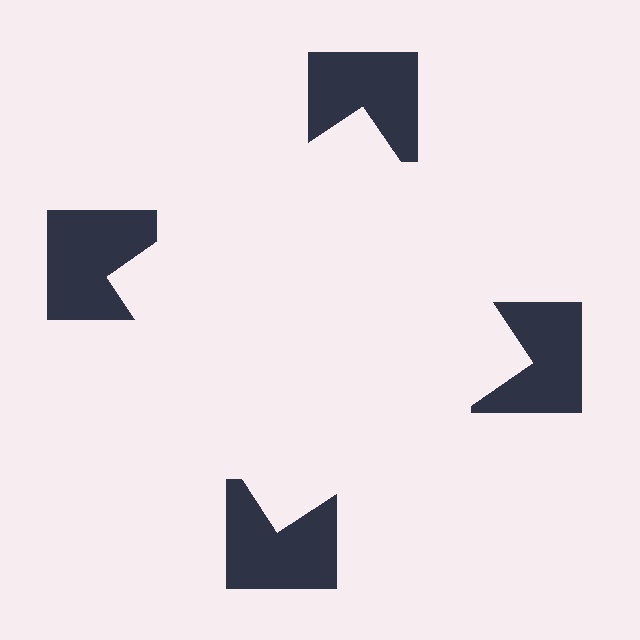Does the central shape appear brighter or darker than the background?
It typically appears slightly brighter than the background, even though no actual brightness change is drawn.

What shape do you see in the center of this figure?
An illusory square — its edges are inferred from the aligned wedge cuts in the notched squares, not physically drawn.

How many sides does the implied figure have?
4 sides.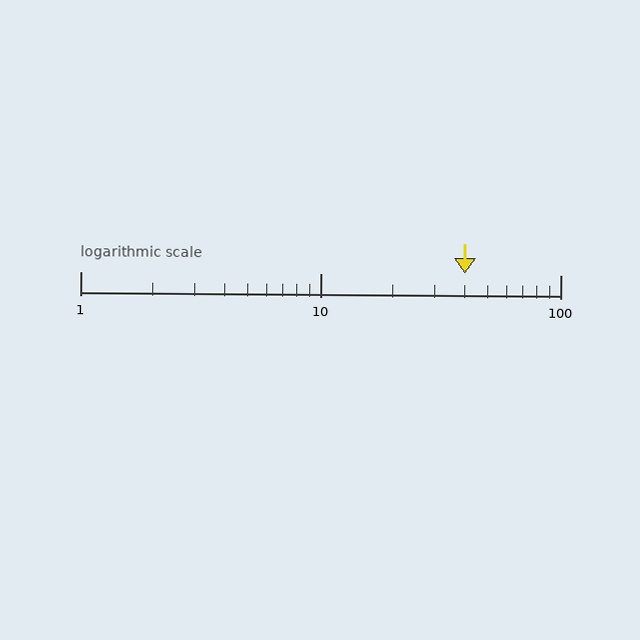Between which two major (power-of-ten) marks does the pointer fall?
The pointer is between 10 and 100.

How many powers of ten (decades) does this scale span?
The scale spans 2 decades, from 1 to 100.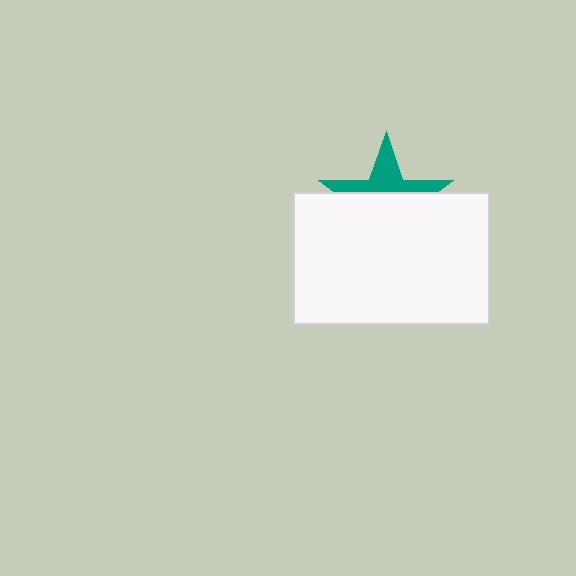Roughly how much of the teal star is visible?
A small part of it is visible (roughly 38%).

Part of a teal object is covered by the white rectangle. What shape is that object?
It is a star.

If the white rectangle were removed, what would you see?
You would see the complete teal star.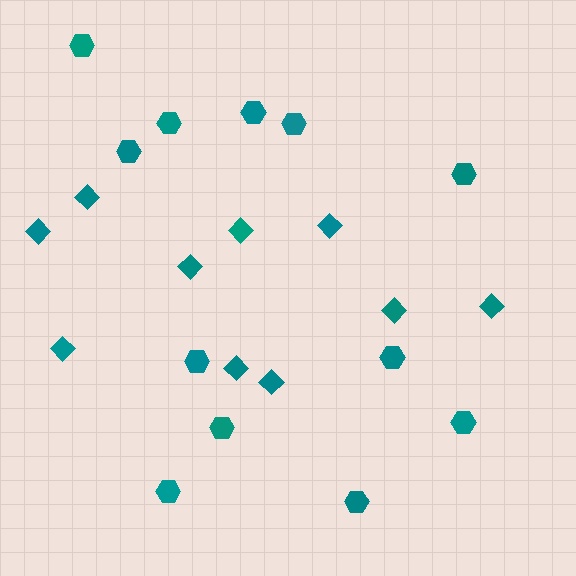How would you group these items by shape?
There are 2 groups: one group of hexagons (12) and one group of diamonds (10).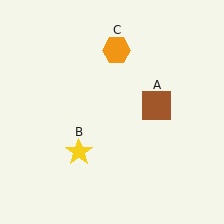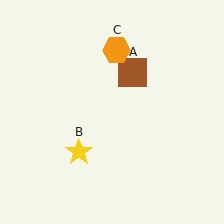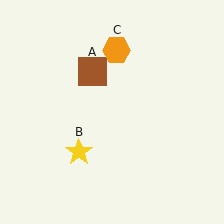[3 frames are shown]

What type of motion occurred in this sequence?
The brown square (object A) rotated counterclockwise around the center of the scene.